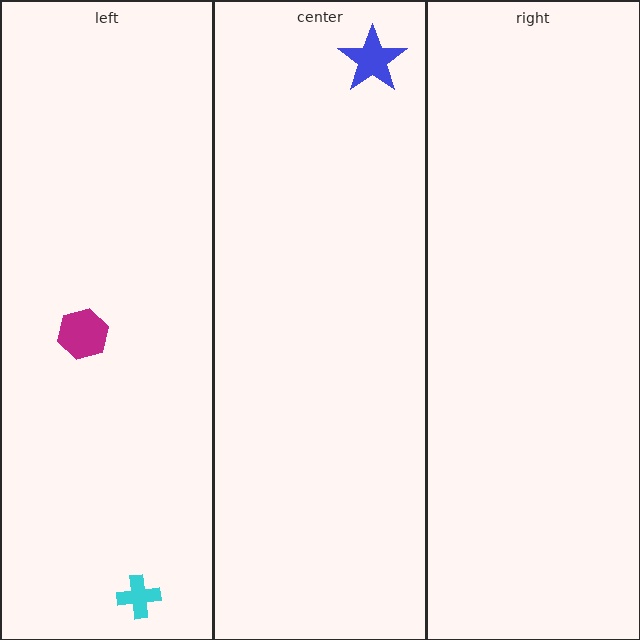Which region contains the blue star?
The center region.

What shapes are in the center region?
The blue star.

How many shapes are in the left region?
2.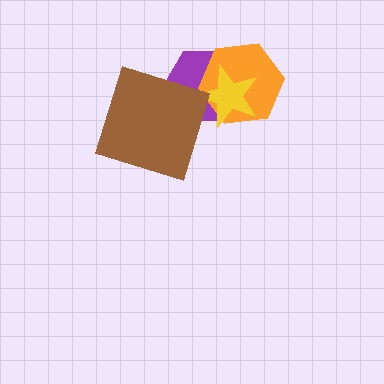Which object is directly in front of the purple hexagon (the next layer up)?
The orange hexagon is directly in front of the purple hexagon.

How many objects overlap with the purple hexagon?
3 objects overlap with the purple hexagon.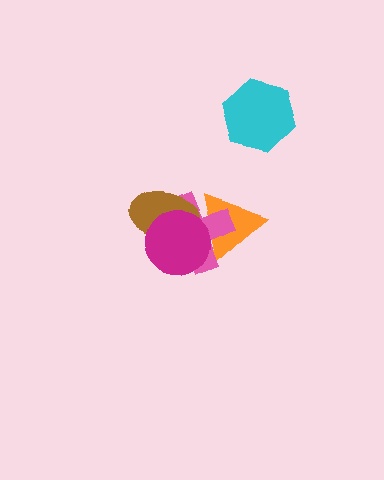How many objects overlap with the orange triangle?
3 objects overlap with the orange triangle.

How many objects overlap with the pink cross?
3 objects overlap with the pink cross.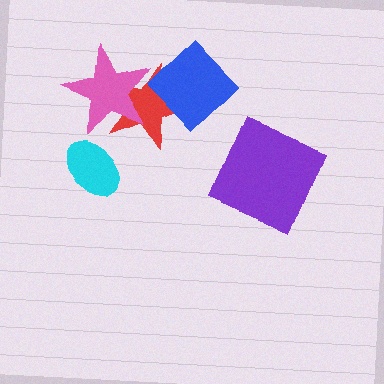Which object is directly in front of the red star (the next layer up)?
The pink star is directly in front of the red star.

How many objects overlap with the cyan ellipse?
0 objects overlap with the cyan ellipse.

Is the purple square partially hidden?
No, no other shape covers it.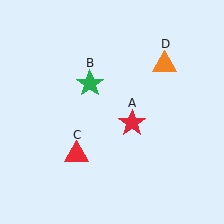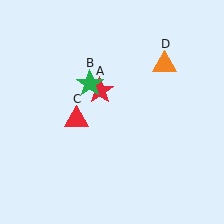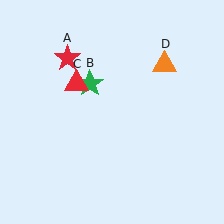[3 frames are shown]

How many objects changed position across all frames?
2 objects changed position: red star (object A), red triangle (object C).